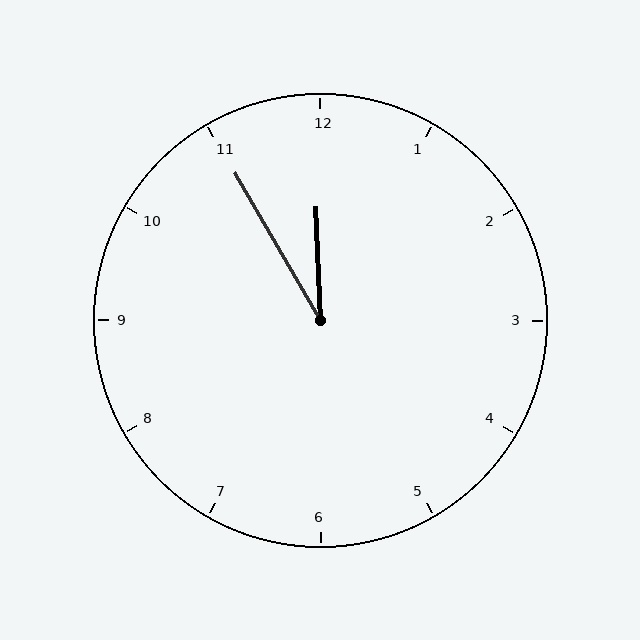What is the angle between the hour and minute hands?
Approximately 28 degrees.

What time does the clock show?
11:55.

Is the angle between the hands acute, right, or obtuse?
It is acute.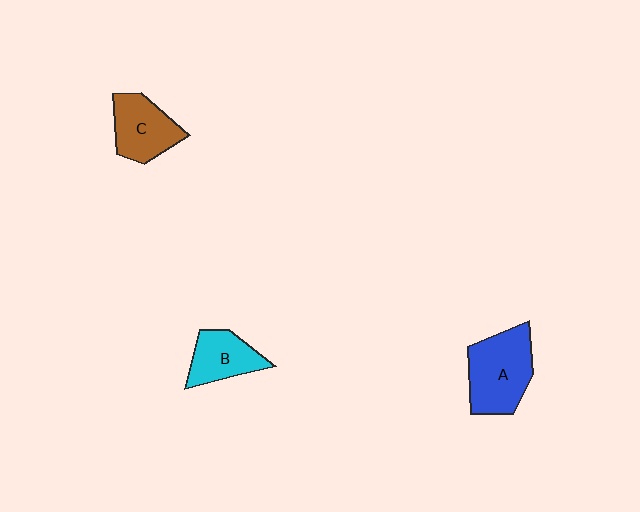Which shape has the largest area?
Shape A (blue).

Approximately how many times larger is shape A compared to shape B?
Approximately 1.5 times.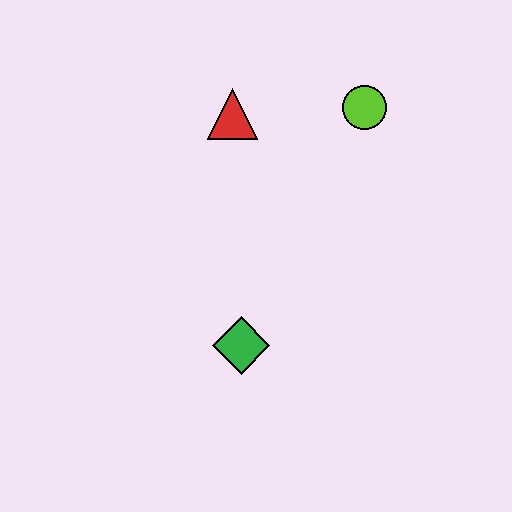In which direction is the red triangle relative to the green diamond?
The red triangle is above the green diamond.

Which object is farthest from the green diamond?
The lime circle is farthest from the green diamond.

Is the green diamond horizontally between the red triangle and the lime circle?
Yes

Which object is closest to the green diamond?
The red triangle is closest to the green diamond.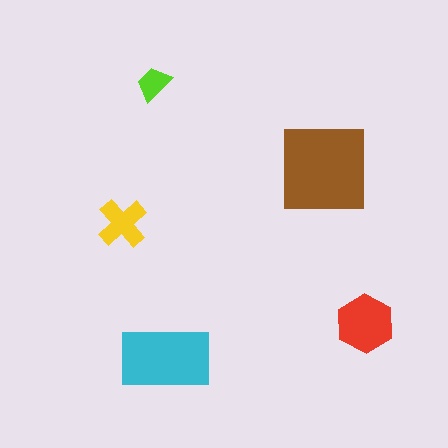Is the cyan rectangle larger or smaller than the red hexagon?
Larger.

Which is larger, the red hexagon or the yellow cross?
The red hexagon.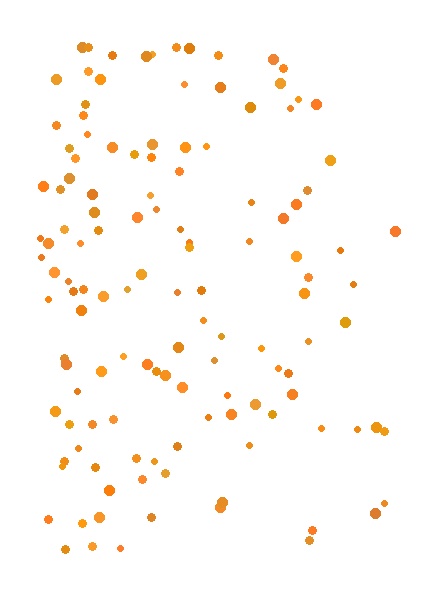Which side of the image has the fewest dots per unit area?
The right.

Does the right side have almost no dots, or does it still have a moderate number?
Still a moderate number, just noticeably fewer than the left.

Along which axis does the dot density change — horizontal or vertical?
Horizontal.